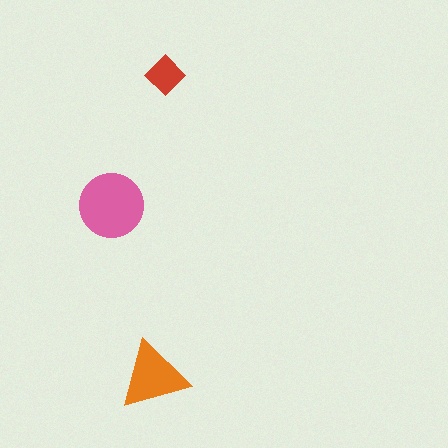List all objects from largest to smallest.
The pink circle, the orange triangle, the red diamond.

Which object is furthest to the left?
The pink circle is leftmost.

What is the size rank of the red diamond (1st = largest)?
3rd.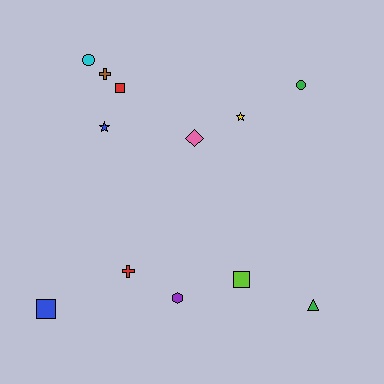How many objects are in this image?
There are 12 objects.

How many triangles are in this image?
There is 1 triangle.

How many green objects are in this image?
There are 2 green objects.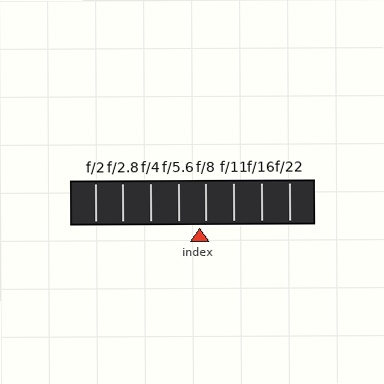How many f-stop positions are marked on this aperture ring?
There are 8 f-stop positions marked.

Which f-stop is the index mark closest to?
The index mark is closest to f/8.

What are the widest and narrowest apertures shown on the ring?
The widest aperture shown is f/2 and the narrowest is f/22.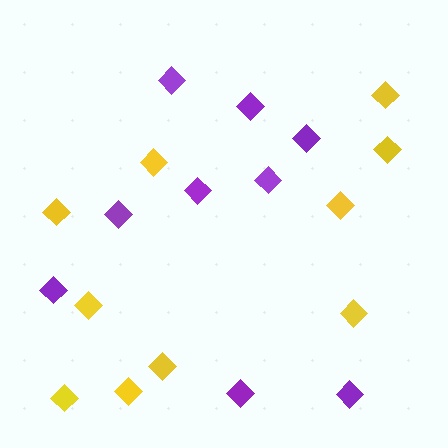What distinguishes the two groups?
There are 2 groups: one group of purple diamonds (9) and one group of yellow diamonds (10).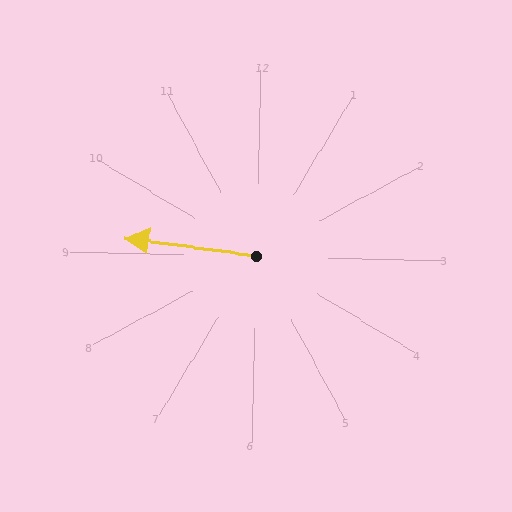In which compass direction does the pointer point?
West.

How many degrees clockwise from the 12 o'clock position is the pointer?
Approximately 276 degrees.